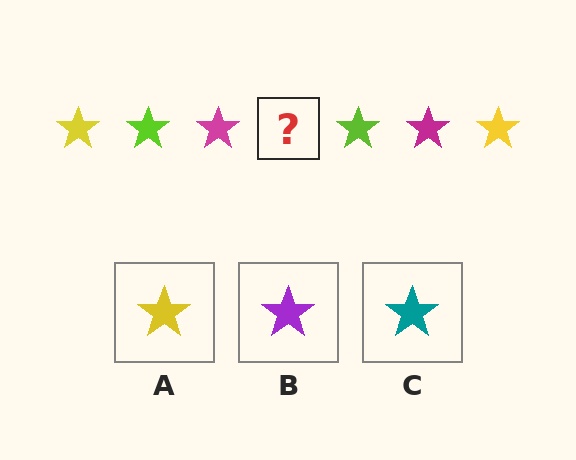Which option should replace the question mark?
Option A.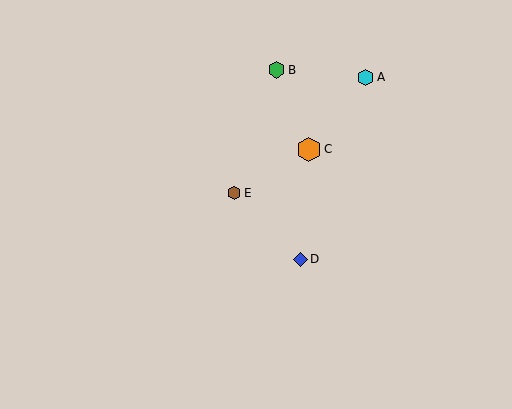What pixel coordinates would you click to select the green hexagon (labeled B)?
Click at (276, 70) to select the green hexagon B.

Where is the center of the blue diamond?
The center of the blue diamond is at (301, 259).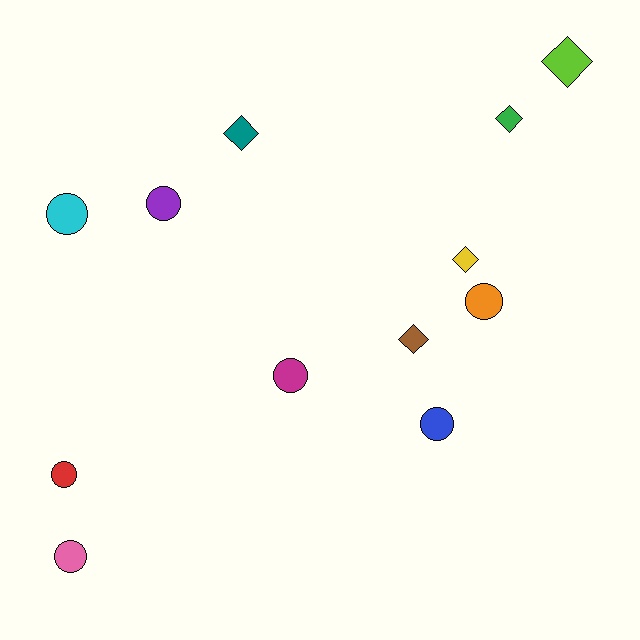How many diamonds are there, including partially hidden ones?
There are 5 diamonds.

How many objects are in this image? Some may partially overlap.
There are 12 objects.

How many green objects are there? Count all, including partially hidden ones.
There is 1 green object.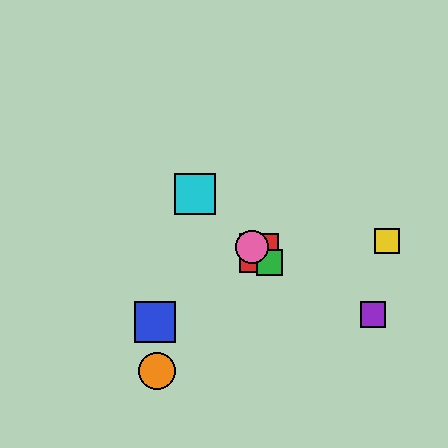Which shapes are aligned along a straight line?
The red square, the green square, the cyan square, the pink circle are aligned along a straight line.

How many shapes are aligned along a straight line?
4 shapes (the red square, the green square, the cyan square, the pink circle) are aligned along a straight line.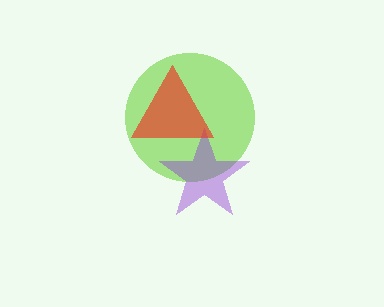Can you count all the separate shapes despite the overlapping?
Yes, there are 3 separate shapes.